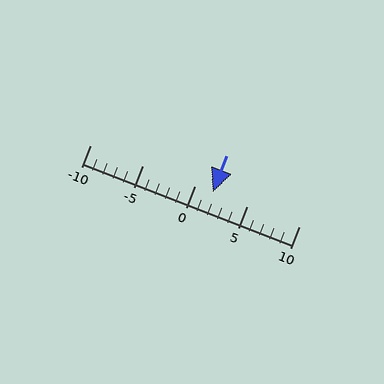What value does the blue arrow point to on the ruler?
The blue arrow points to approximately 2.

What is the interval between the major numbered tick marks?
The major tick marks are spaced 5 units apart.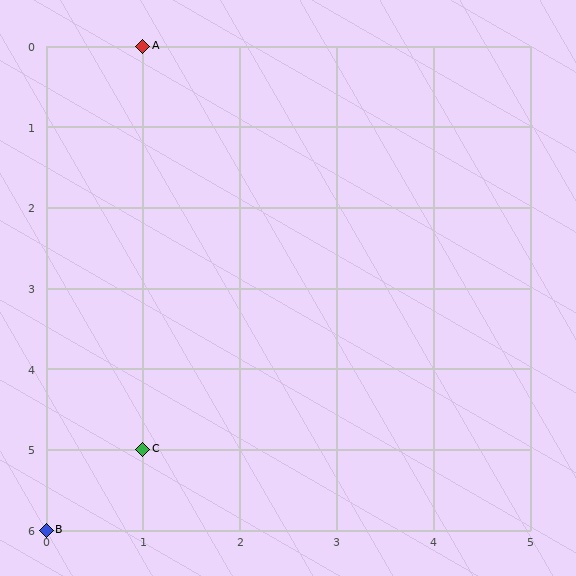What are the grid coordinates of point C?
Point C is at grid coordinates (1, 5).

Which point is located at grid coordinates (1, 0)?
Point A is at (1, 0).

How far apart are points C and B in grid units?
Points C and B are 1 column and 1 row apart (about 1.4 grid units diagonally).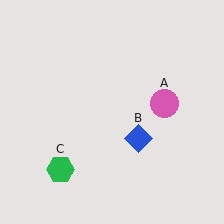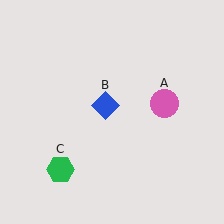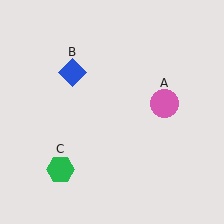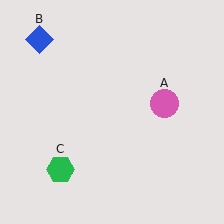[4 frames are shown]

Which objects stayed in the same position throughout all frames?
Pink circle (object A) and green hexagon (object C) remained stationary.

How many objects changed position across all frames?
1 object changed position: blue diamond (object B).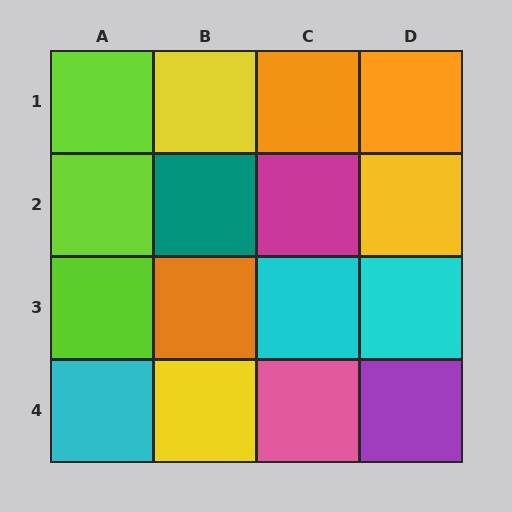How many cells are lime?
3 cells are lime.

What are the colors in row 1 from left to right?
Lime, yellow, orange, orange.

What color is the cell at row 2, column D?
Yellow.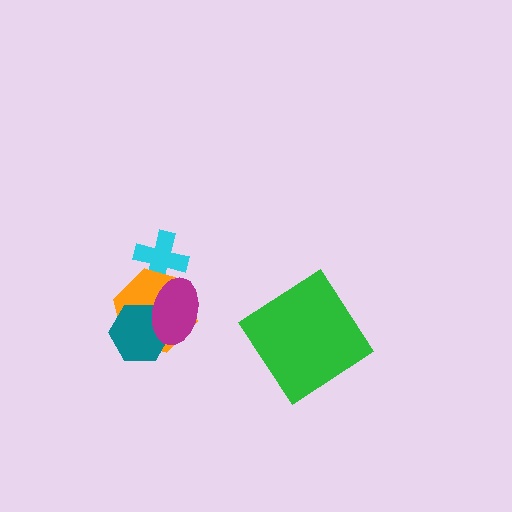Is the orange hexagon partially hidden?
Yes, it is partially covered by another shape.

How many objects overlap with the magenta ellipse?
3 objects overlap with the magenta ellipse.